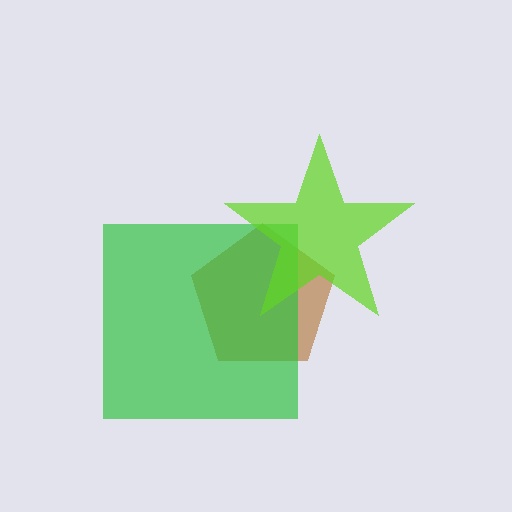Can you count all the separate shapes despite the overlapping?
Yes, there are 3 separate shapes.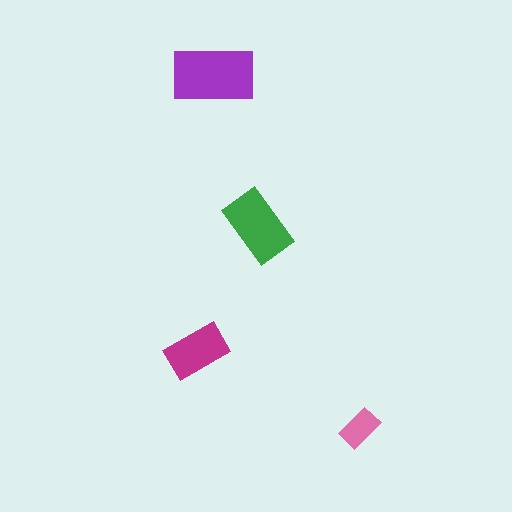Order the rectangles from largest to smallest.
the purple one, the green one, the magenta one, the pink one.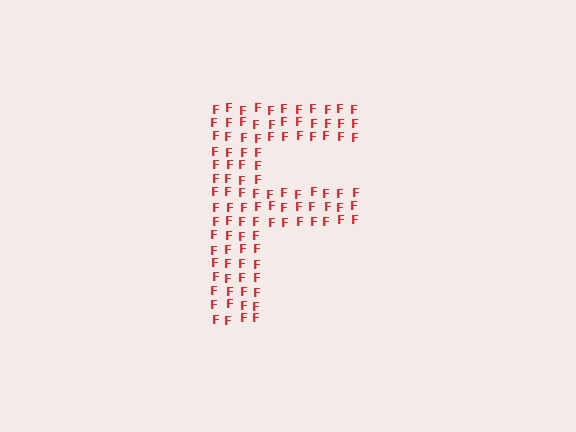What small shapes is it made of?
It is made of small letter F's.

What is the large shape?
The large shape is the letter F.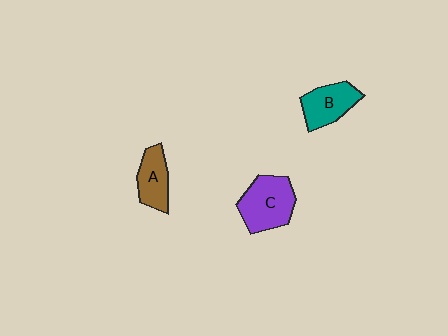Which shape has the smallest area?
Shape A (brown).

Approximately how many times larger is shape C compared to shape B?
Approximately 1.3 times.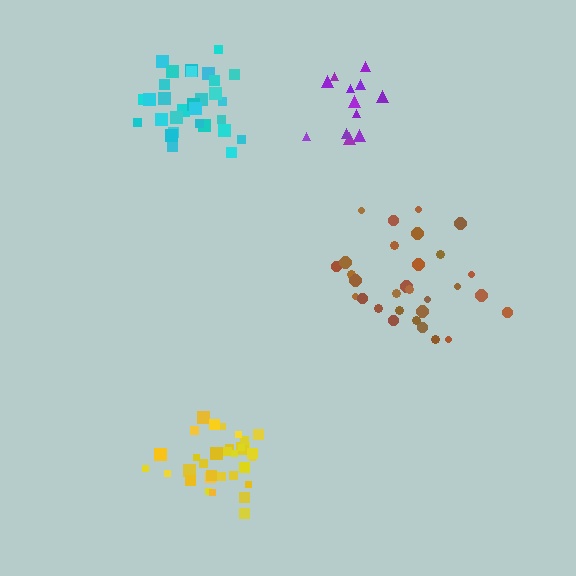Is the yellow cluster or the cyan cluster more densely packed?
Cyan.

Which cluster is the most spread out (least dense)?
Purple.